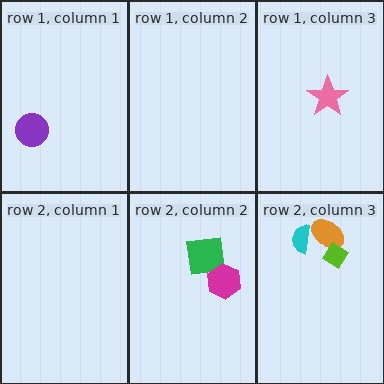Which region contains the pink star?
The row 1, column 3 region.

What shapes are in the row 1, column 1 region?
The purple circle.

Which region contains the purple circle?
The row 1, column 1 region.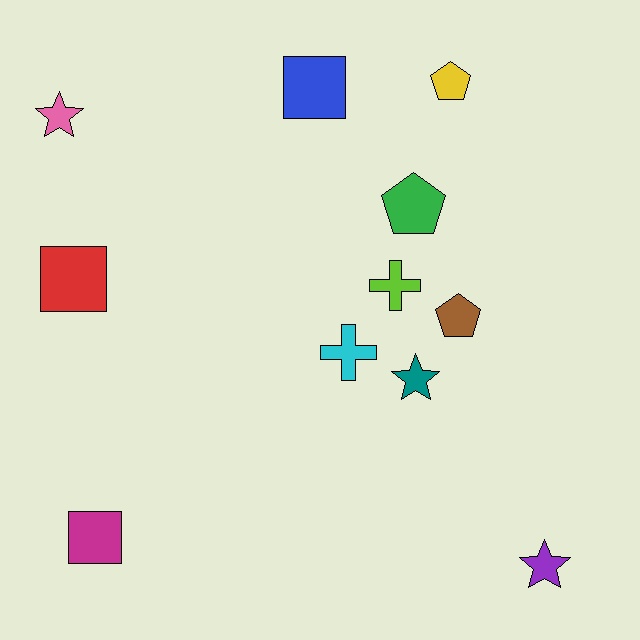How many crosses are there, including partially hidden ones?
There are 2 crosses.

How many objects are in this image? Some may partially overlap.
There are 11 objects.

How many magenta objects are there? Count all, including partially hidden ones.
There is 1 magenta object.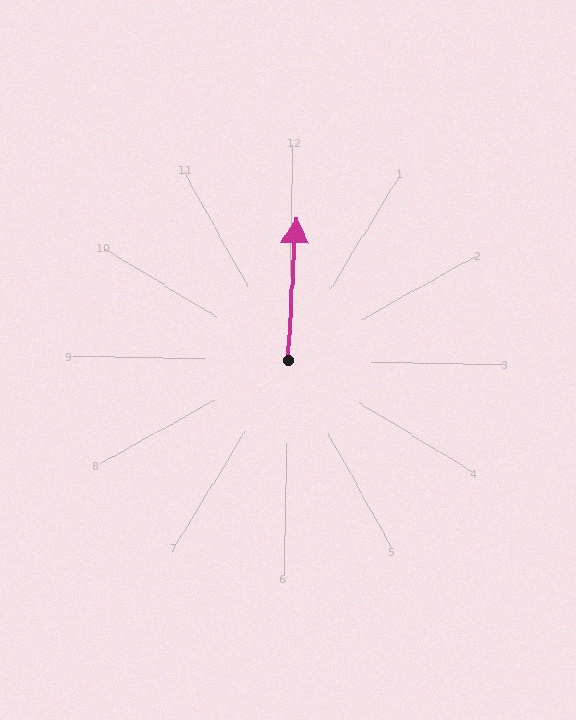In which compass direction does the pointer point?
North.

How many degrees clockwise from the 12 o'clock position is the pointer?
Approximately 2 degrees.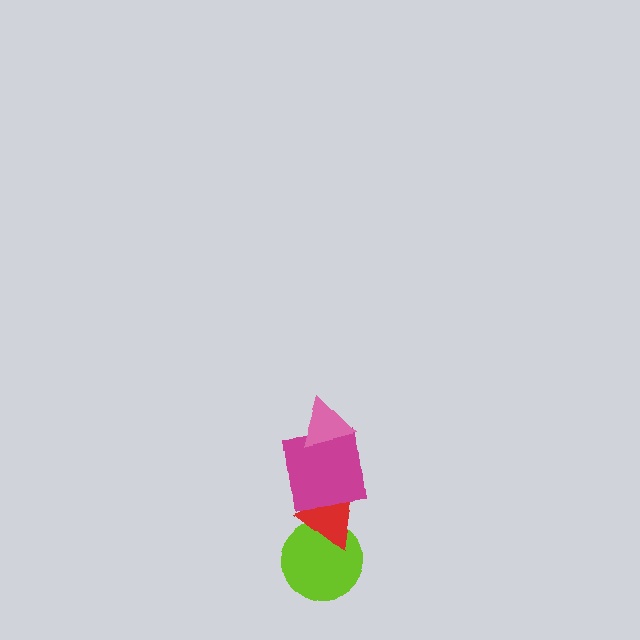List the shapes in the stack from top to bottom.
From top to bottom: the pink triangle, the magenta square, the red triangle, the lime circle.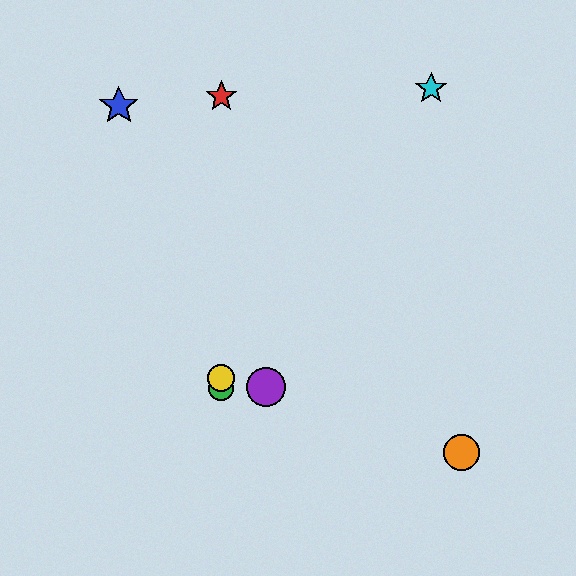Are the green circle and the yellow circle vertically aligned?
Yes, both are at x≈221.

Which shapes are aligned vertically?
The red star, the green circle, the yellow circle are aligned vertically.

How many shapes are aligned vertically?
3 shapes (the red star, the green circle, the yellow circle) are aligned vertically.